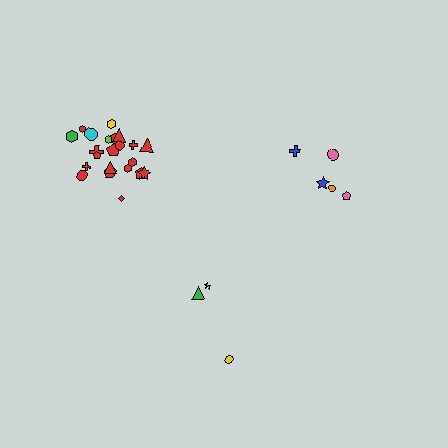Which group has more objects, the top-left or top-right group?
The top-left group.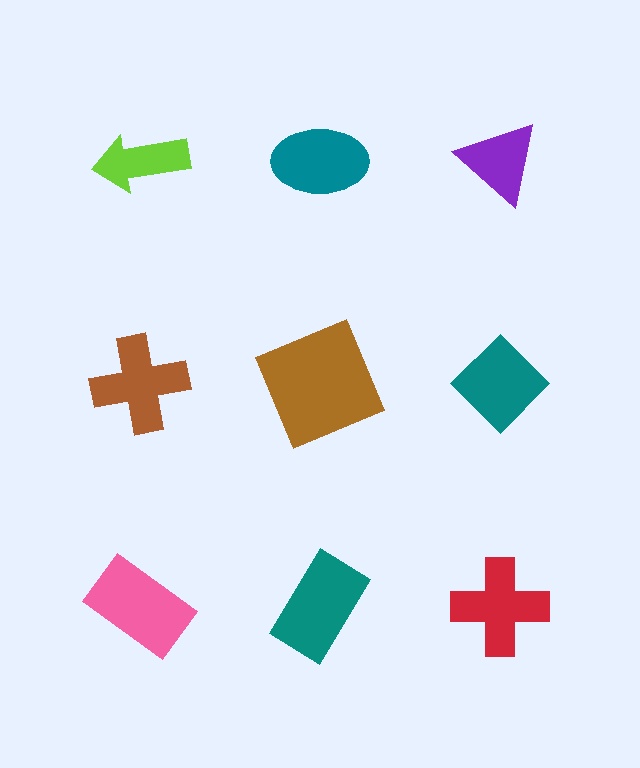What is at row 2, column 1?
A brown cross.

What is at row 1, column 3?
A purple triangle.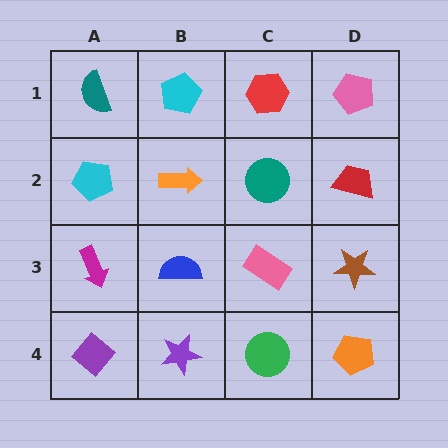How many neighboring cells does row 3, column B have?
4.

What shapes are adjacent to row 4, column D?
A brown star (row 3, column D), a green circle (row 4, column C).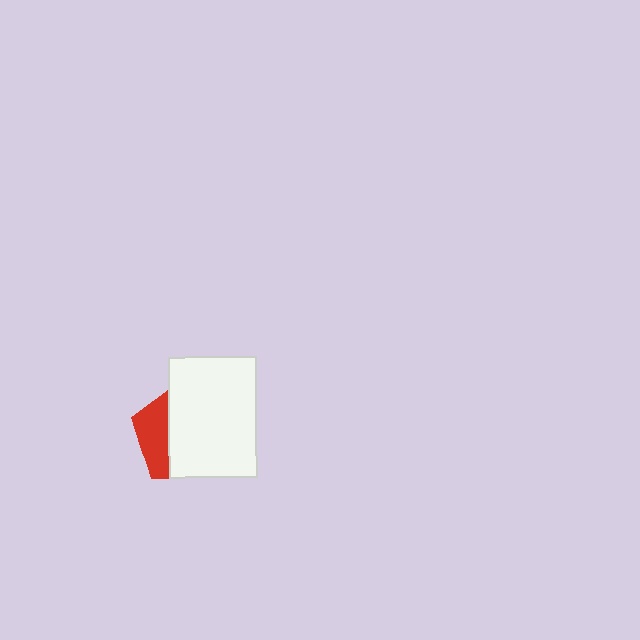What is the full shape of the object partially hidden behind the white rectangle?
The partially hidden object is a red pentagon.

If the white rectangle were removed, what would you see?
You would see the complete red pentagon.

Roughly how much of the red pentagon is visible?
A small part of it is visible (roughly 30%).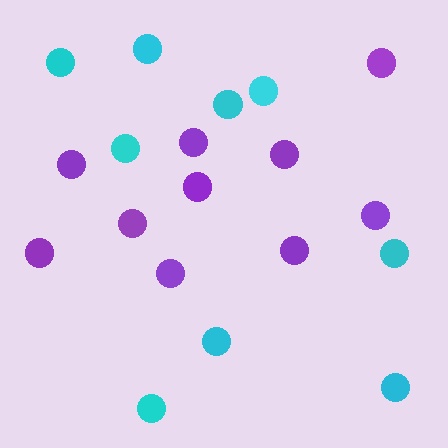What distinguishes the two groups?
There are 2 groups: one group of purple circles (10) and one group of cyan circles (9).